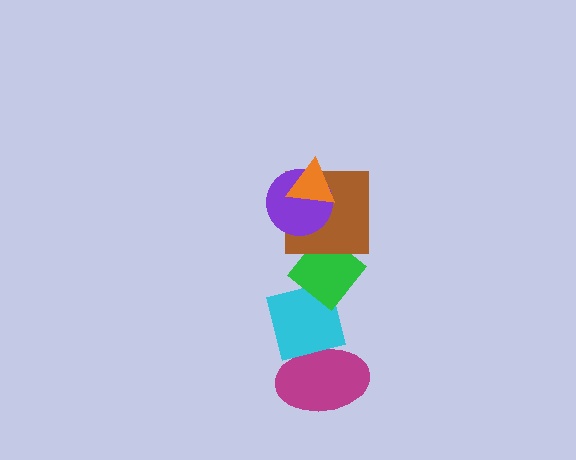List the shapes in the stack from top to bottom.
From top to bottom: the orange triangle, the purple circle, the brown square, the green diamond, the cyan square, the magenta ellipse.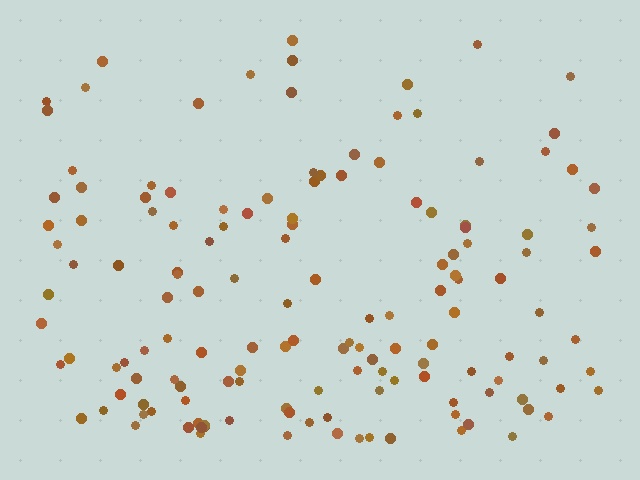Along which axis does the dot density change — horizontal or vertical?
Vertical.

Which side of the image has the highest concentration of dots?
The bottom.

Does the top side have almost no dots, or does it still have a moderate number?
Still a moderate number, just noticeably fewer than the bottom.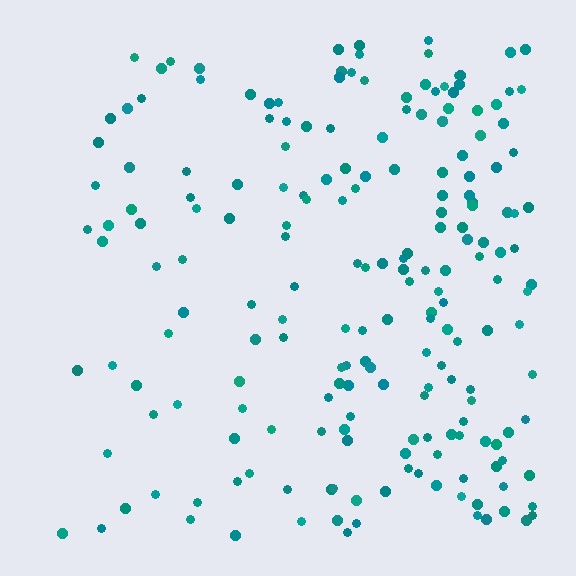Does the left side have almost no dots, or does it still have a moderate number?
Still a moderate number, just noticeably fewer than the right.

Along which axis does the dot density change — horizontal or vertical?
Horizontal.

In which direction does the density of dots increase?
From left to right, with the right side densest.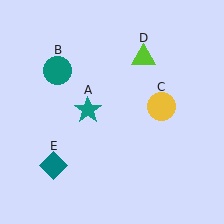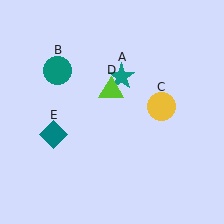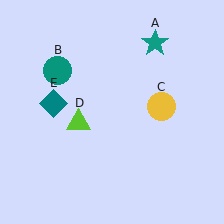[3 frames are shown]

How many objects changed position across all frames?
3 objects changed position: teal star (object A), lime triangle (object D), teal diamond (object E).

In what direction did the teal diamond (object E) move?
The teal diamond (object E) moved up.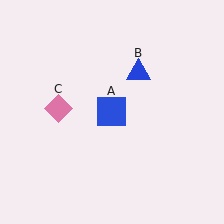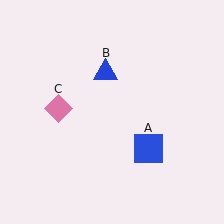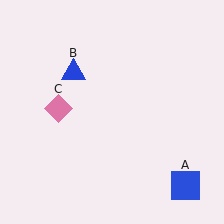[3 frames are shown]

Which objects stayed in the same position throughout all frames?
Pink diamond (object C) remained stationary.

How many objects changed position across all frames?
2 objects changed position: blue square (object A), blue triangle (object B).